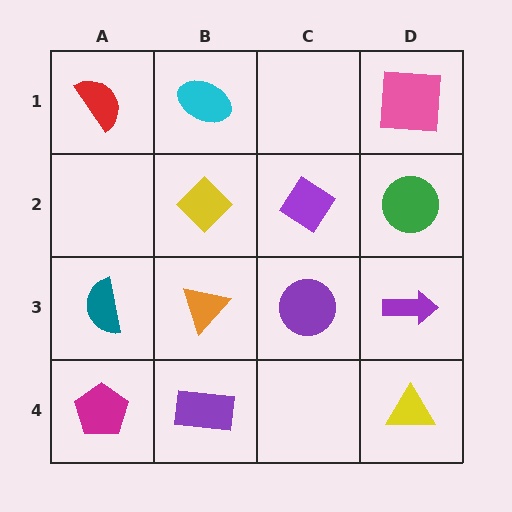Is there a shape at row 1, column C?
No, that cell is empty.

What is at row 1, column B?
A cyan ellipse.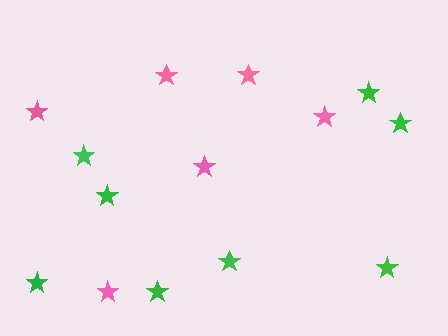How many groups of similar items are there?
There are 2 groups: one group of pink stars (6) and one group of green stars (8).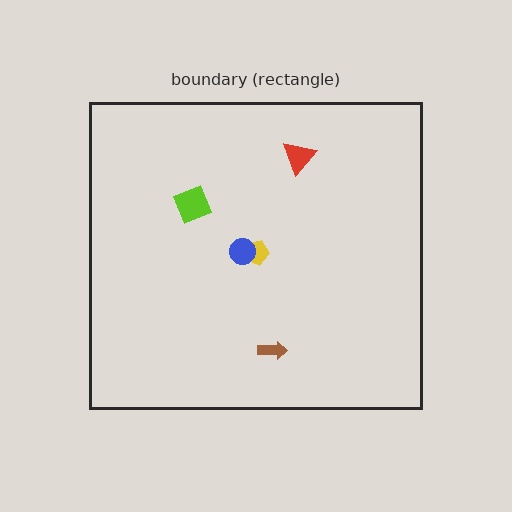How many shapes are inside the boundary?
5 inside, 0 outside.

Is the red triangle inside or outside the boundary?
Inside.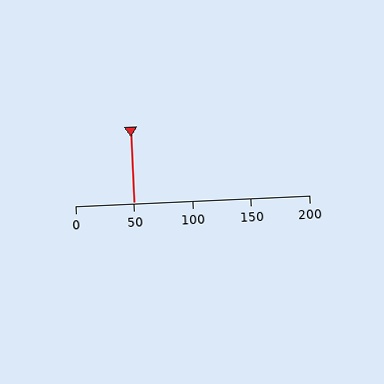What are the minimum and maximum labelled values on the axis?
The axis runs from 0 to 200.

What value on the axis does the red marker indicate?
The marker indicates approximately 50.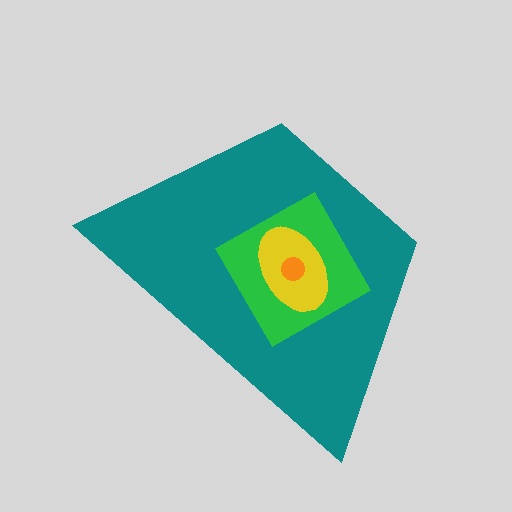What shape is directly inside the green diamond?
The yellow ellipse.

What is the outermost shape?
The teal trapezoid.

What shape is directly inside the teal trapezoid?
The green diamond.